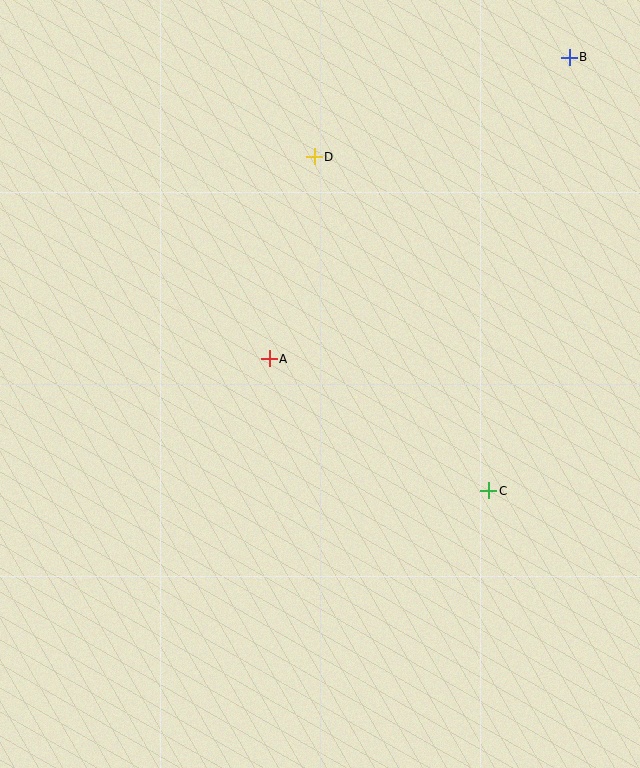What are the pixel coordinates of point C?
Point C is at (489, 491).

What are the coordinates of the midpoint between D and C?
The midpoint between D and C is at (401, 324).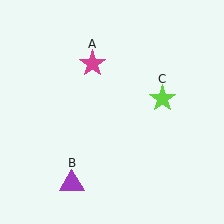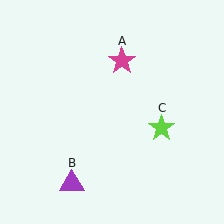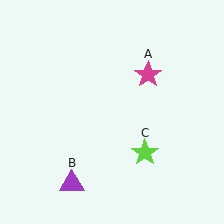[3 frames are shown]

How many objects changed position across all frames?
2 objects changed position: magenta star (object A), lime star (object C).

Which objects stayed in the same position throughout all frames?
Purple triangle (object B) remained stationary.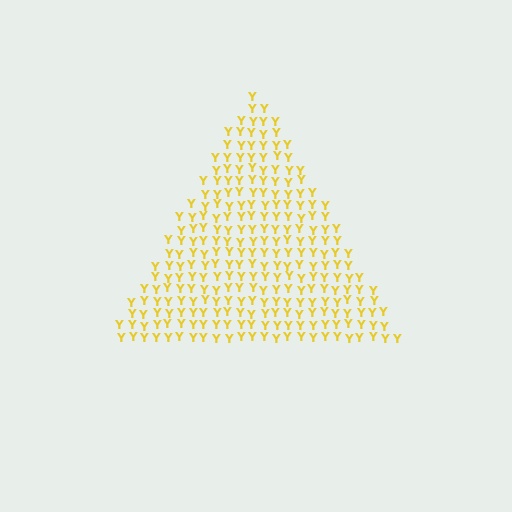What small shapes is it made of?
It is made of small letter Y's.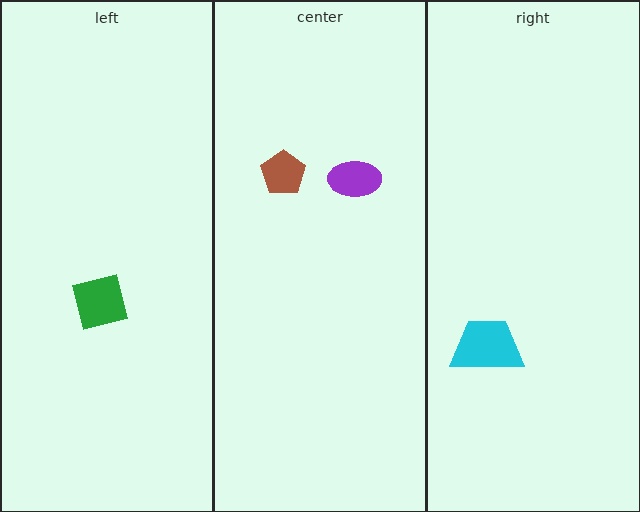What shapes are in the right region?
The cyan trapezoid.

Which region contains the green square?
The left region.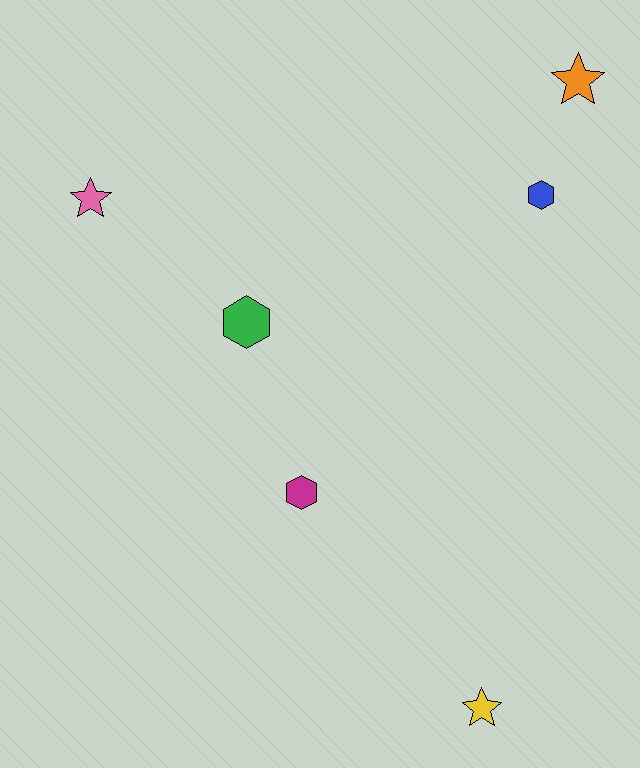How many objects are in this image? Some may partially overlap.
There are 6 objects.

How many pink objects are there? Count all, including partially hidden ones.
There is 1 pink object.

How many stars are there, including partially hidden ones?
There are 3 stars.